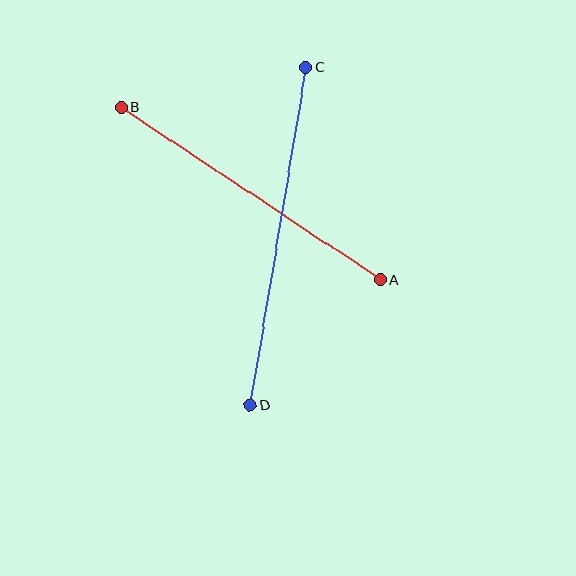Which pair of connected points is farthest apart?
Points C and D are farthest apart.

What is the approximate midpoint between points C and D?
The midpoint is at approximately (278, 236) pixels.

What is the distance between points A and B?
The distance is approximately 311 pixels.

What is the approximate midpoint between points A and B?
The midpoint is at approximately (251, 194) pixels.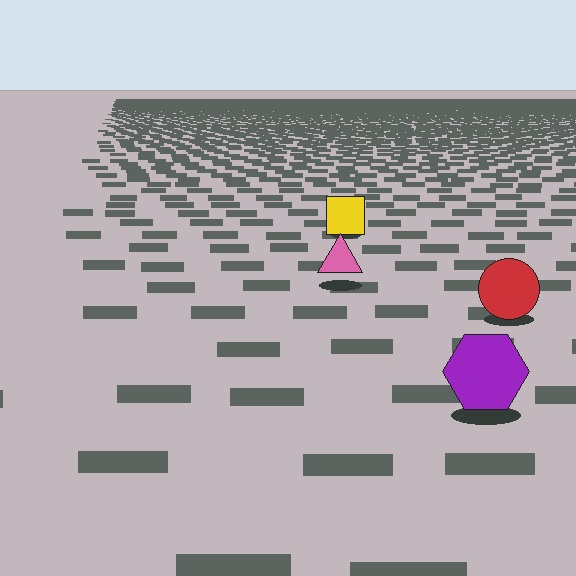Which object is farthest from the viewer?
The yellow square is farthest from the viewer. It appears smaller and the ground texture around it is denser.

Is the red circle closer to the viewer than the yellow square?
Yes. The red circle is closer — you can tell from the texture gradient: the ground texture is coarser near it.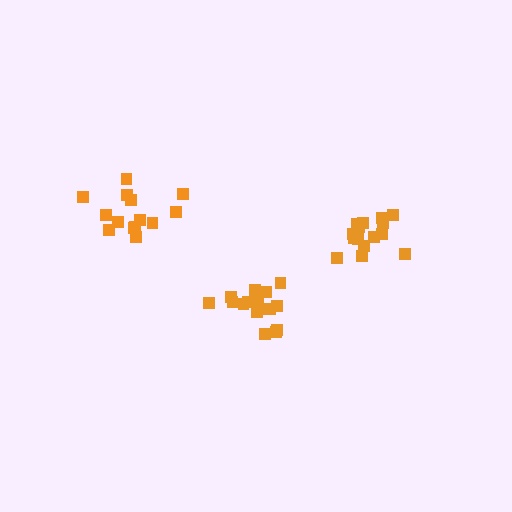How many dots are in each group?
Group 1: 15 dots, Group 2: 16 dots, Group 3: 14 dots (45 total).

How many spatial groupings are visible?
There are 3 spatial groupings.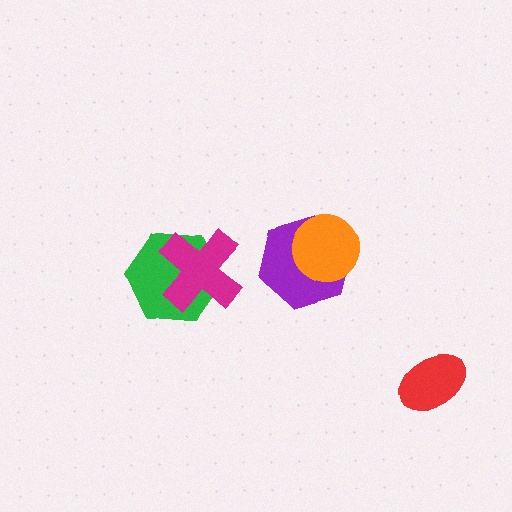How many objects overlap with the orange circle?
1 object overlaps with the orange circle.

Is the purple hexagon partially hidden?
Yes, it is partially covered by another shape.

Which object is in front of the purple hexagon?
The orange circle is in front of the purple hexagon.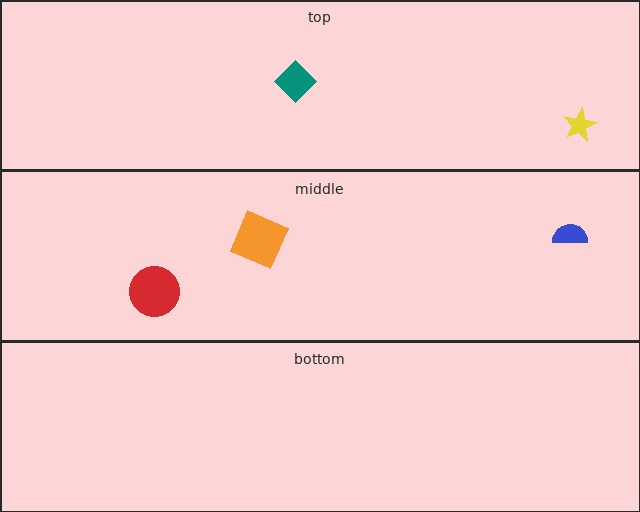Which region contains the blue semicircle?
The middle region.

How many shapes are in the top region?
2.